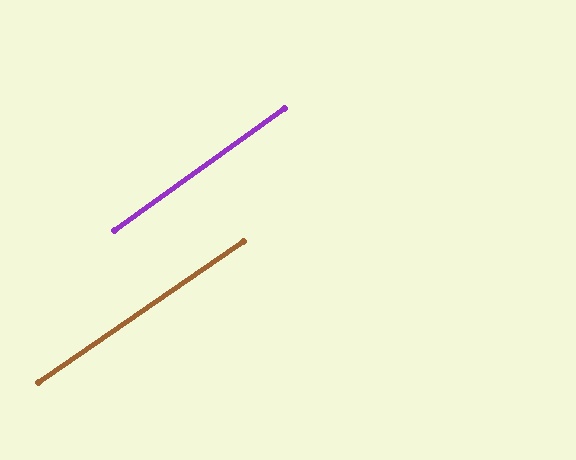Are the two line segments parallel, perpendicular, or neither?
Parallel — their directions differ by only 0.8°.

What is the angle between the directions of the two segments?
Approximately 1 degree.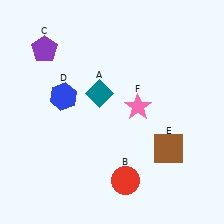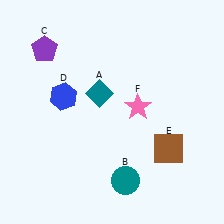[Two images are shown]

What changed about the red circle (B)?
In Image 1, B is red. In Image 2, it changed to teal.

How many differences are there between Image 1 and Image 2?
There is 1 difference between the two images.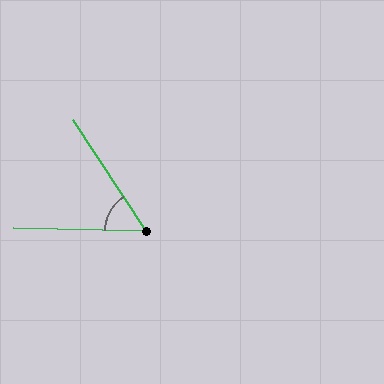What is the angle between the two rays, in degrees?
Approximately 56 degrees.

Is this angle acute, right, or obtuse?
It is acute.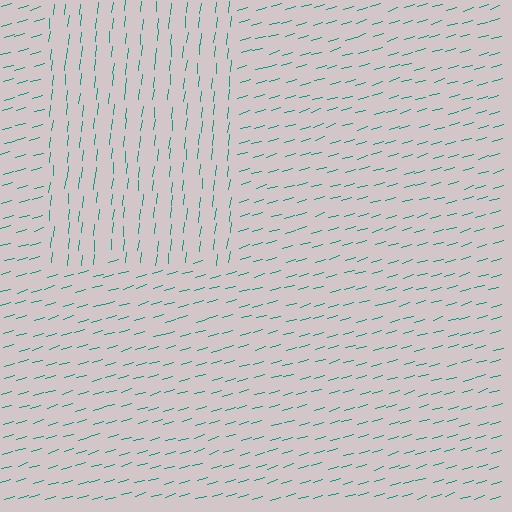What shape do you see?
I see a rectangle.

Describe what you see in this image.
The image is filled with small teal line segments. A rectangle region in the image has lines oriented differently from the surrounding lines, creating a visible texture boundary.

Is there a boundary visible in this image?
Yes, there is a texture boundary formed by a change in line orientation.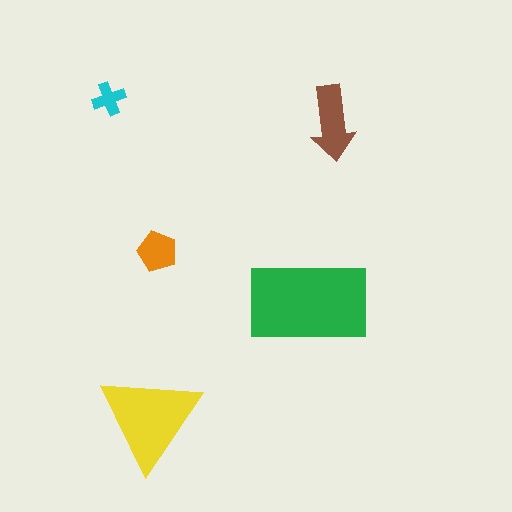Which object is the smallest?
The cyan cross.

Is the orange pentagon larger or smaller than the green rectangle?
Smaller.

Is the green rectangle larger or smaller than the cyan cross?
Larger.